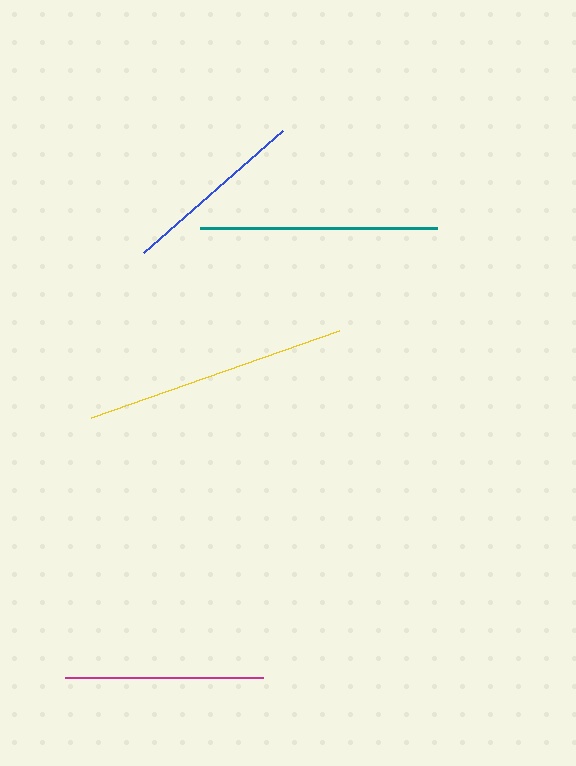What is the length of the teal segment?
The teal segment is approximately 237 pixels long.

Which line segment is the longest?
The yellow line is the longest at approximately 263 pixels.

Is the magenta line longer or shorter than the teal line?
The teal line is longer than the magenta line.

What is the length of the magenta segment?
The magenta segment is approximately 198 pixels long.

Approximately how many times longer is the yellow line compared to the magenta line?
The yellow line is approximately 1.3 times the length of the magenta line.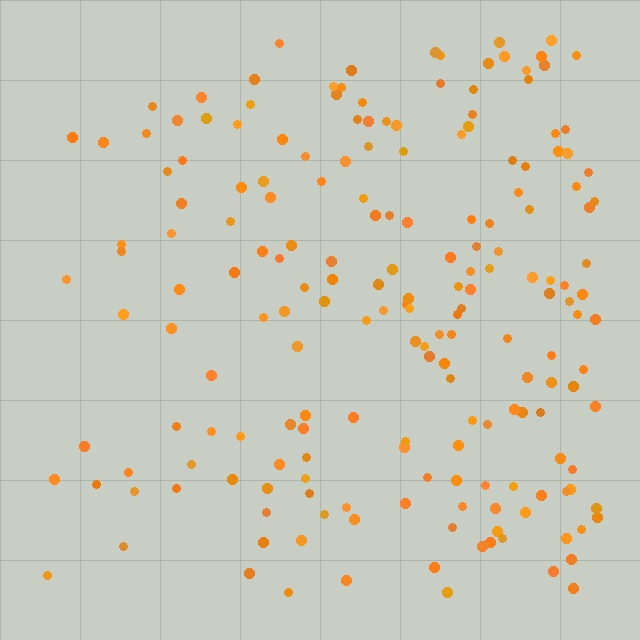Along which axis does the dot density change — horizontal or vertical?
Horizontal.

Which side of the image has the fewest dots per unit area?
The left.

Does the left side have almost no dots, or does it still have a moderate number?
Still a moderate number, just noticeably fewer than the right.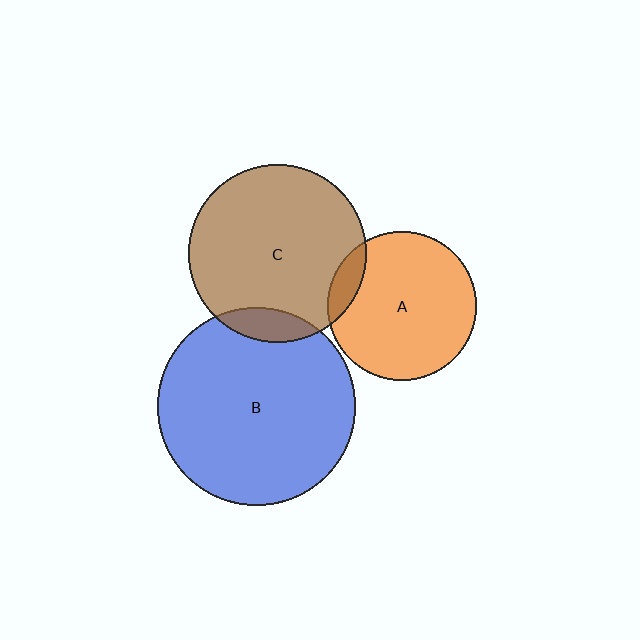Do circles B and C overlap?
Yes.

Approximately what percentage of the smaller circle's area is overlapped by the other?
Approximately 10%.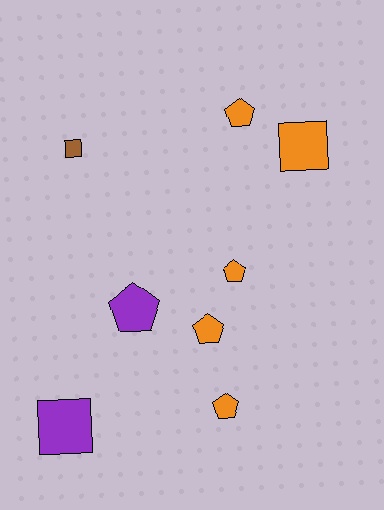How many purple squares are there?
There is 1 purple square.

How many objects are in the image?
There are 8 objects.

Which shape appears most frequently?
Pentagon, with 5 objects.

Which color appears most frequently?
Orange, with 5 objects.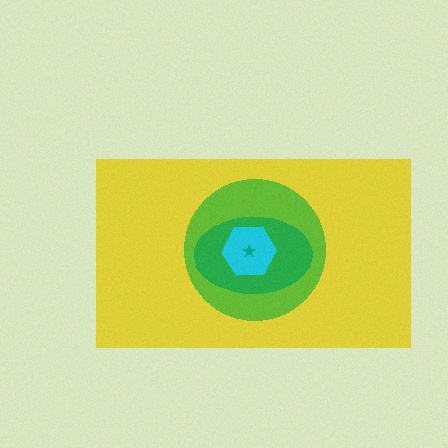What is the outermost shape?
The yellow rectangle.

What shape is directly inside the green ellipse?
The cyan hexagon.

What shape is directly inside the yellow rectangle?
The lime circle.